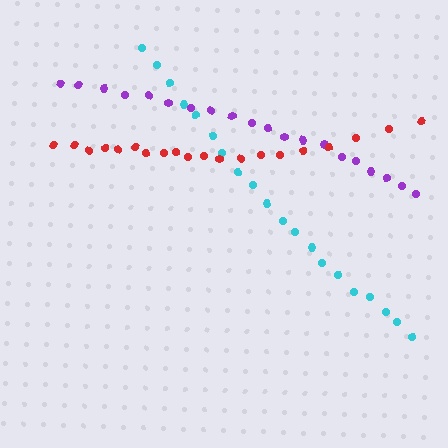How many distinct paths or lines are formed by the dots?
There are 3 distinct paths.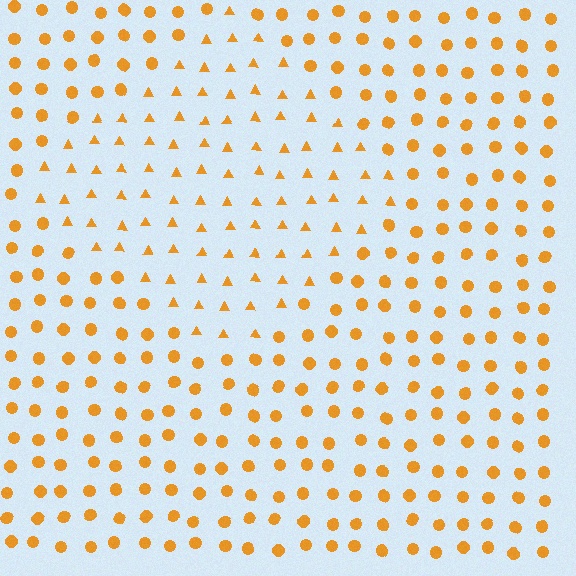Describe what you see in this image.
The image is filled with small orange elements arranged in a uniform grid. A diamond-shaped region contains triangles, while the surrounding area contains circles. The boundary is defined purely by the change in element shape.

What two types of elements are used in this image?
The image uses triangles inside the diamond region and circles outside it.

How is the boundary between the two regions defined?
The boundary is defined by a change in element shape: triangles inside vs. circles outside. All elements share the same color and spacing.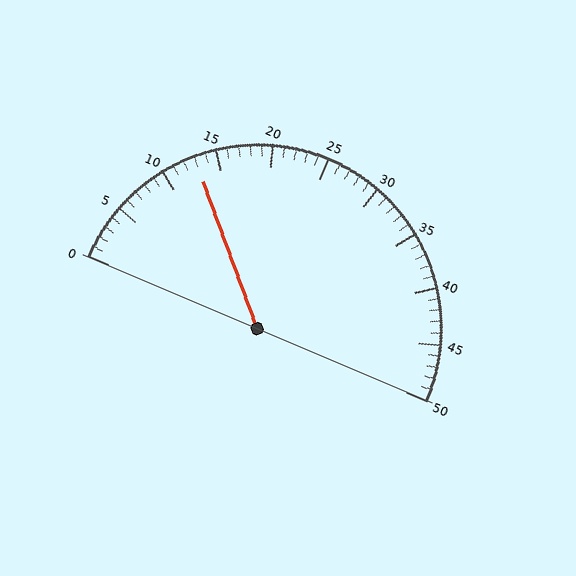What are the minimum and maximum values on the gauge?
The gauge ranges from 0 to 50.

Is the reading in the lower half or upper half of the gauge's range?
The reading is in the lower half of the range (0 to 50).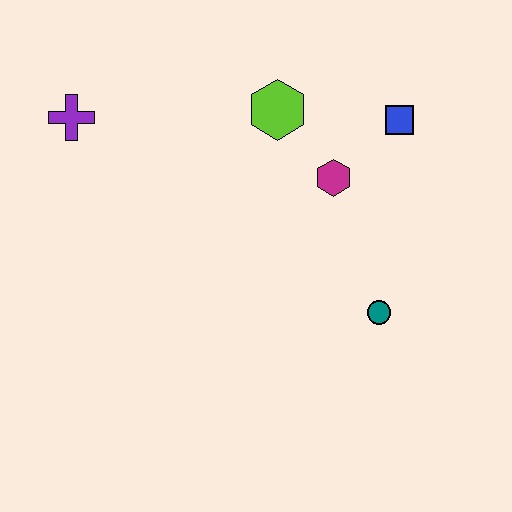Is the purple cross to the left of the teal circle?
Yes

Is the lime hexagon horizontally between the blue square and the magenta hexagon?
No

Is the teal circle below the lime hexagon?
Yes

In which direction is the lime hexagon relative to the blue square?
The lime hexagon is to the left of the blue square.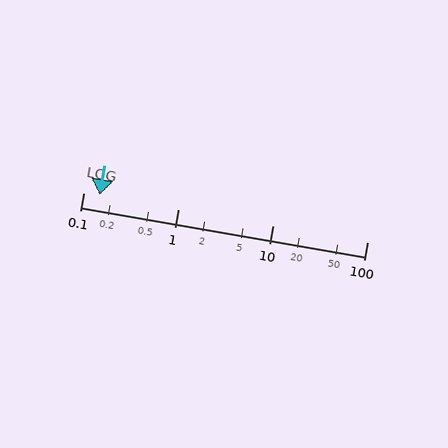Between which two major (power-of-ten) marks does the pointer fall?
The pointer is between 0.1 and 1.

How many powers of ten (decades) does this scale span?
The scale spans 3 decades, from 0.1 to 100.